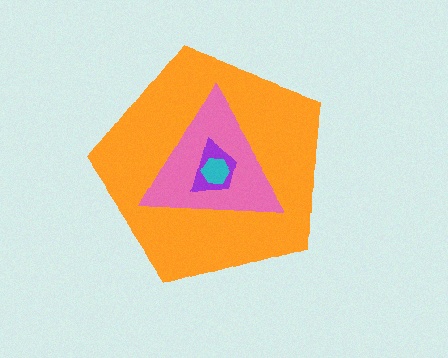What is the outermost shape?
The orange pentagon.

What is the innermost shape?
The cyan hexagon.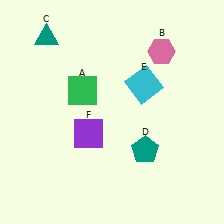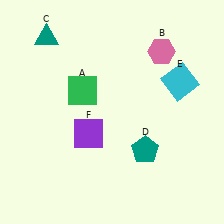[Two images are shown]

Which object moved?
The cyan square (E) moved right.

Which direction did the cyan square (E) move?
The cyan square (E) moved right.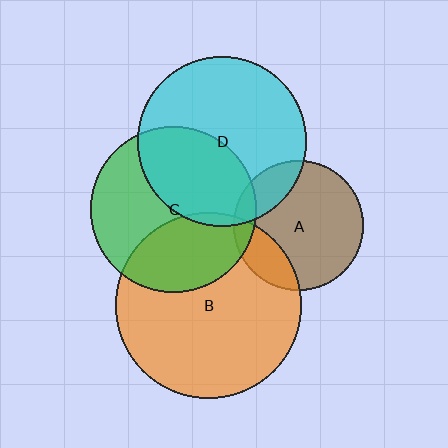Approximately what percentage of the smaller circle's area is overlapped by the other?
Approximately 20%.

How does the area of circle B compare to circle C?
Approximately 1.3 times.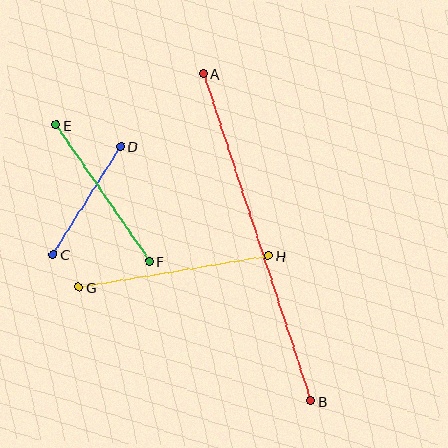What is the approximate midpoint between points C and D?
The midpoint is at approximately (87, 201) pixels.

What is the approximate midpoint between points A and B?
The midpoint is at approximately (257, 237) pixels.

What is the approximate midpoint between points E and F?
The midpoint is at approximately (103, 193) pixels.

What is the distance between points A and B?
The distance is approximately 344 pixels.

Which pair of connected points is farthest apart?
Points A and B are farthest apart.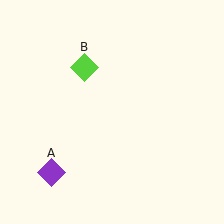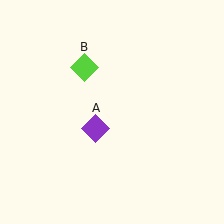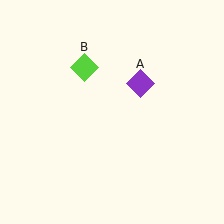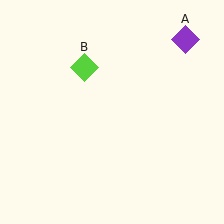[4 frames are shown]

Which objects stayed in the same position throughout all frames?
Lime diamond (object B) remained stationary.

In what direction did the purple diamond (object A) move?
The purple diamond (object A) moved up and to the right.